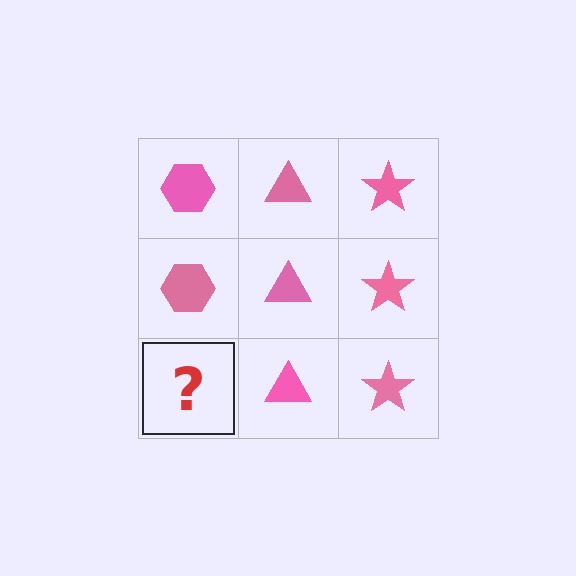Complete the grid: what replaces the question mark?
The question mark should be replaced with a pink hexagon.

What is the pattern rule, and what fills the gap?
The rule is that each column has a consistent shape. The gap should be filled with a pink hexagon.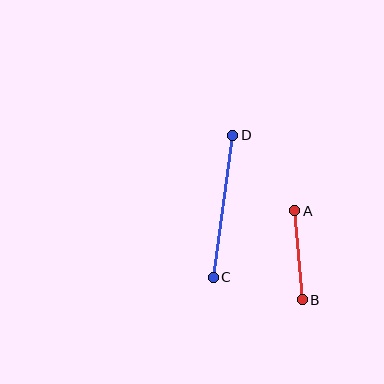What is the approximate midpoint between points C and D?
The midpoint is at approximately (223, 206) pixels.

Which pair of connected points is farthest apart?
Points C and D are farthest apart.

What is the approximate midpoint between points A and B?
The midpoint is at approximately (299, 255) pixels.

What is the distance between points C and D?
The distance is approximately 144 pixels.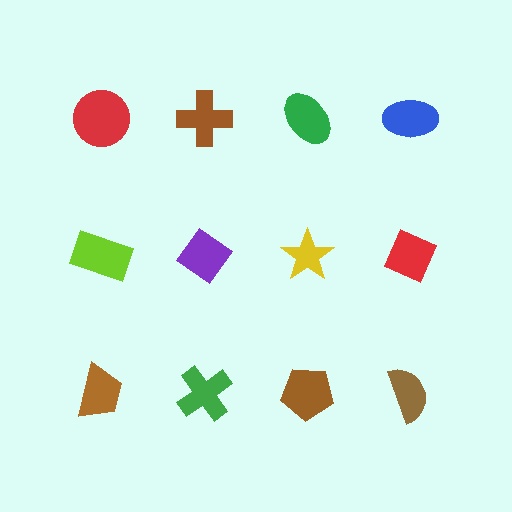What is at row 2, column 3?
A yellow star.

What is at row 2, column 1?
A lime rectangle.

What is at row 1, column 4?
A blue ellipse.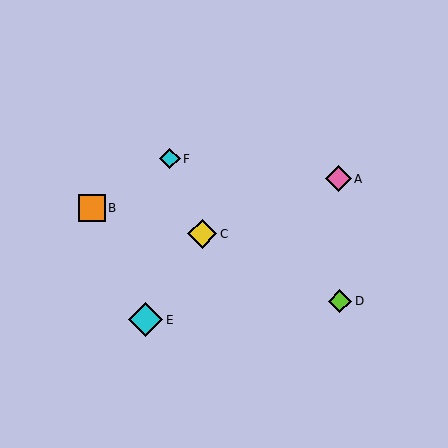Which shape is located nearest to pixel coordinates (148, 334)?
The cyan diamond (labeled E) at (146, 320) is nearest to that location.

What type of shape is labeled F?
Shape F is a cyan diamond.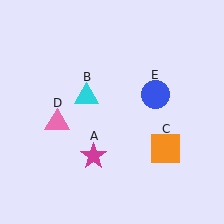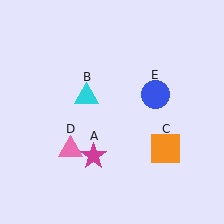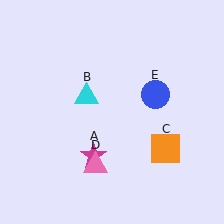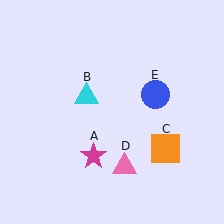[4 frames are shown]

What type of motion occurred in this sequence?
The pink triangle (object D) rotated counterclockwise around the center of the scene.